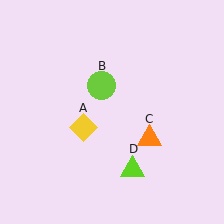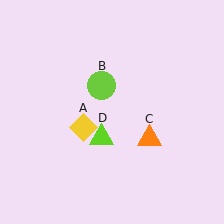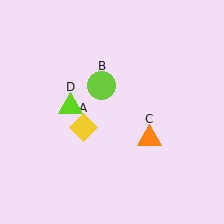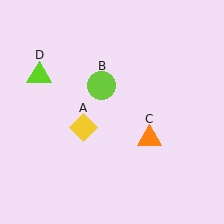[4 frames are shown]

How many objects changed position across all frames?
1 object changed position: lime triangle (object D).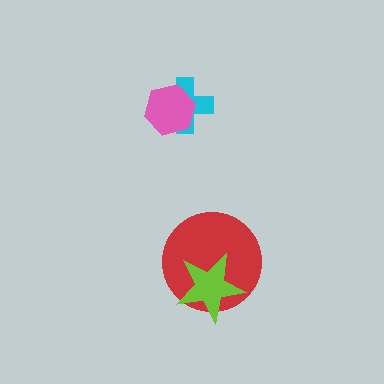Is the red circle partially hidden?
Yes, it is partially covered by another shape.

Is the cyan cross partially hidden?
Yes, it is partially covered by another shape.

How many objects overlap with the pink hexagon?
1 object overlaps with the pink hexagon.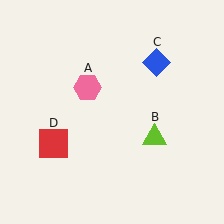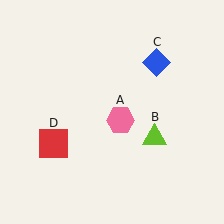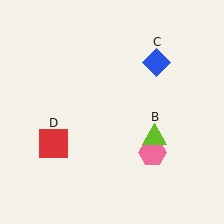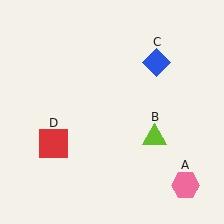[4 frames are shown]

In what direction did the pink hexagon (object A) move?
The pink hexagon (object A) moved down and to the right.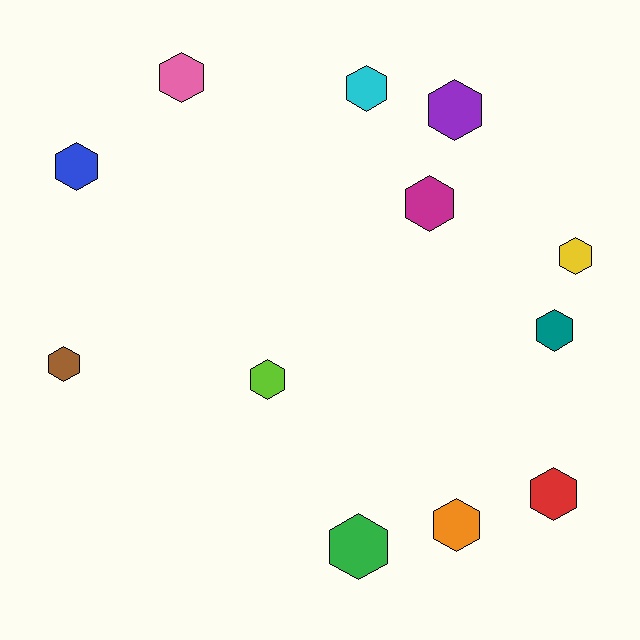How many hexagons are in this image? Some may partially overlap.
There are 12 hexagons.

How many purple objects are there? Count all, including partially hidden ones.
There is 1 purple object.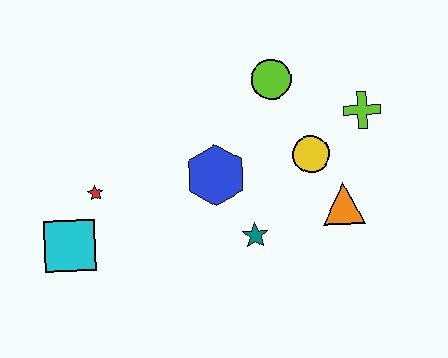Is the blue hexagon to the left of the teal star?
Yes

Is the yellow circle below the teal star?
No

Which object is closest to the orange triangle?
The yellow circle is closest to the orange triangle.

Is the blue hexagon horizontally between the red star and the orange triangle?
Yes